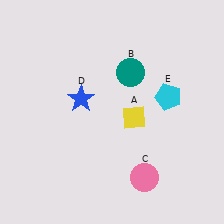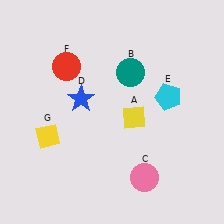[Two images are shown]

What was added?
A red circle (F), a yellow diamond (G) were added in Image 2.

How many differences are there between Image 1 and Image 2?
There are 2 differences between the two images.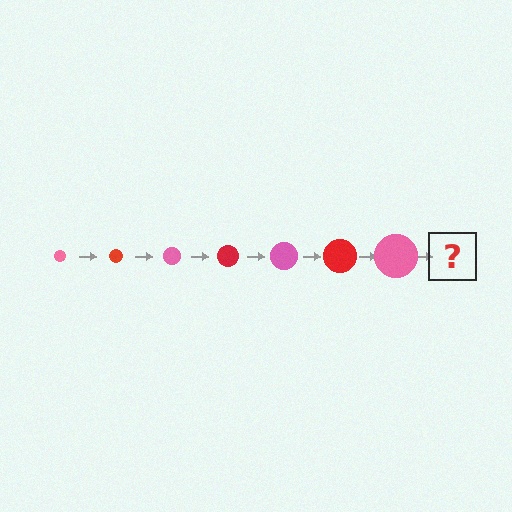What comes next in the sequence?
The next element should be a red circle, larger than the previous one.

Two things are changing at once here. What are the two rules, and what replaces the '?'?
The two rules are that the circle grows larger each step and the color cycles through pink and red. The '?' should be a red circle, larger than the previous one.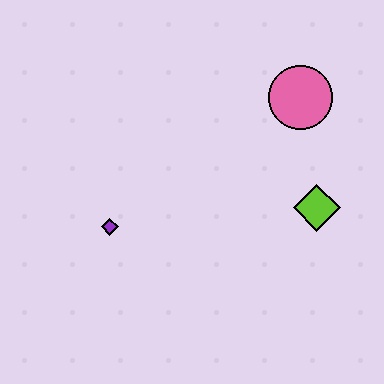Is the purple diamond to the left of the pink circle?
Yes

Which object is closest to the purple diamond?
The lime diamond is closest to the purple diamond.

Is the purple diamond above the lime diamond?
No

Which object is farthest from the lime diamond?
The purple diamond is farthest from the lime diamond.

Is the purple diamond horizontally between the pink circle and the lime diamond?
No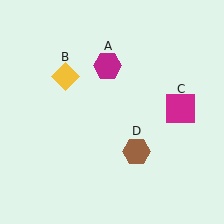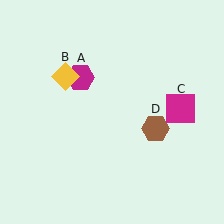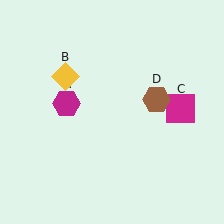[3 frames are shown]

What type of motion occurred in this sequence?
The magenta hexagon (object A), brown hexagon (object D) rotated counterclockwise around the center of the scene.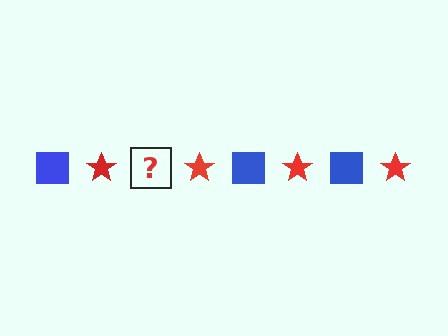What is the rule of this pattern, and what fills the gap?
The rule is that the pattern alternates between blue square and red star. The gap should be filled with a blue square.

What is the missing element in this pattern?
The missing element is a blue square.